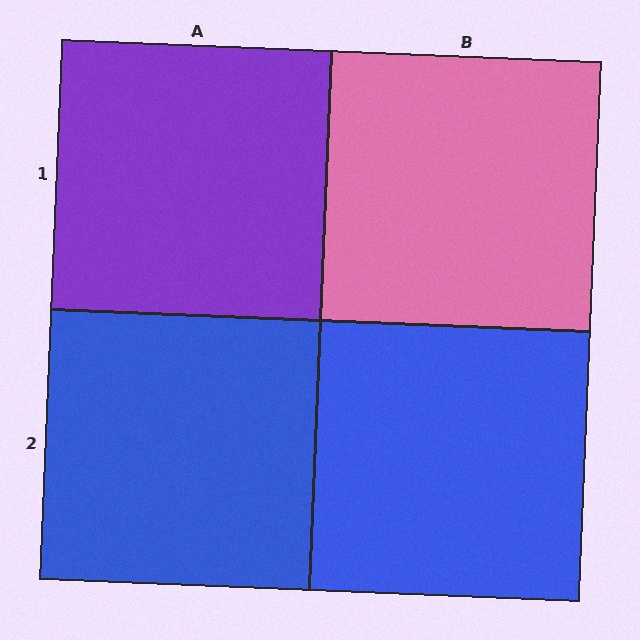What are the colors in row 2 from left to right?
Blue, blue.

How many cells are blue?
2 cells are blue.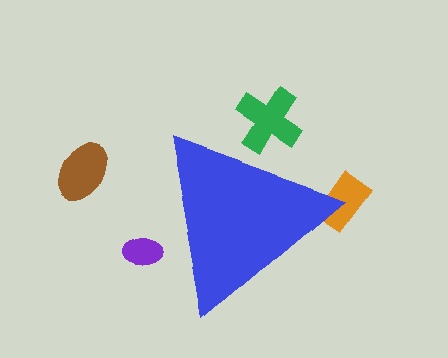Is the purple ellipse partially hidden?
Yes, the purple ellipse is partially hidden behind the blue triangle.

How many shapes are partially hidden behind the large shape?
3 shapes are partially hidden.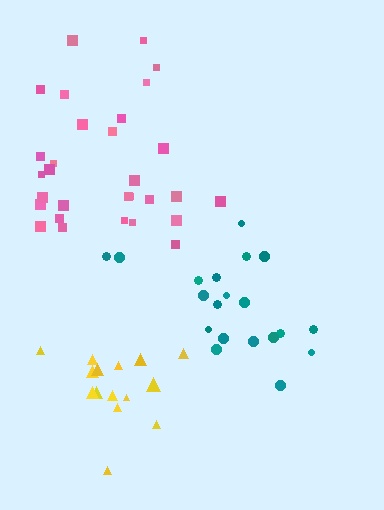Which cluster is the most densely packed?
Yellow.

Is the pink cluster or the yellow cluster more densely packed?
Yellow.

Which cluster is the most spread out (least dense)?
Teal.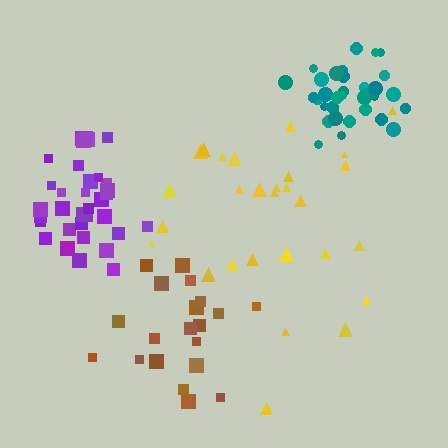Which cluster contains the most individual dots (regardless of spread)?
Purple (34).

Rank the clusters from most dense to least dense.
teal, purple, brown, yellow.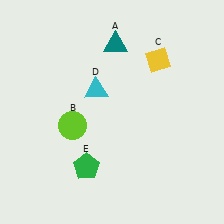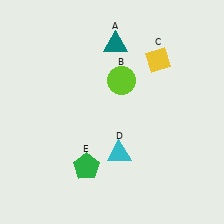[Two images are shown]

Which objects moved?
The objects that moved are: the lime circle (B), the cyan triangle (D).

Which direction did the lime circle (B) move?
The lime circle (B) moved right.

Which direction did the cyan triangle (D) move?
The cyan triangle (D) moved down.